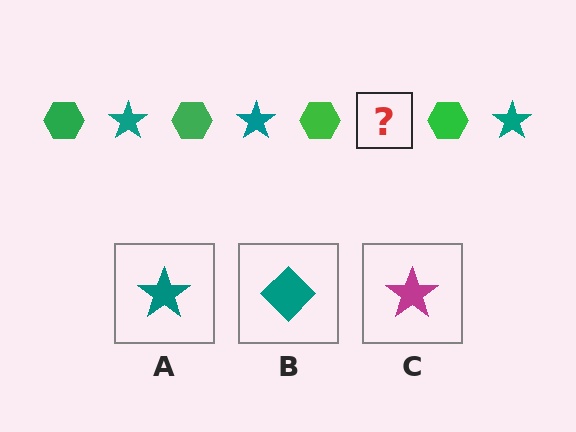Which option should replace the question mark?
Option A.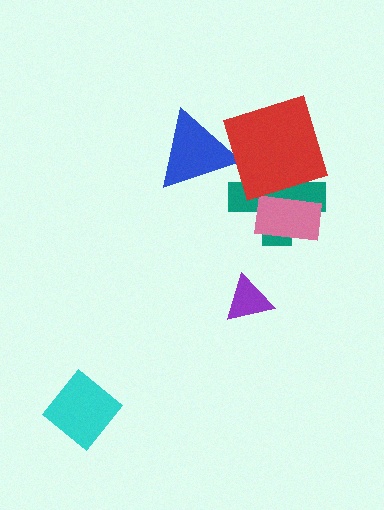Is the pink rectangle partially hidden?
No, no other shape covers it.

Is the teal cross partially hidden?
Yes, it is partially covered by another shape.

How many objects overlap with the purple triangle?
0 objects overlap with the purple triangle.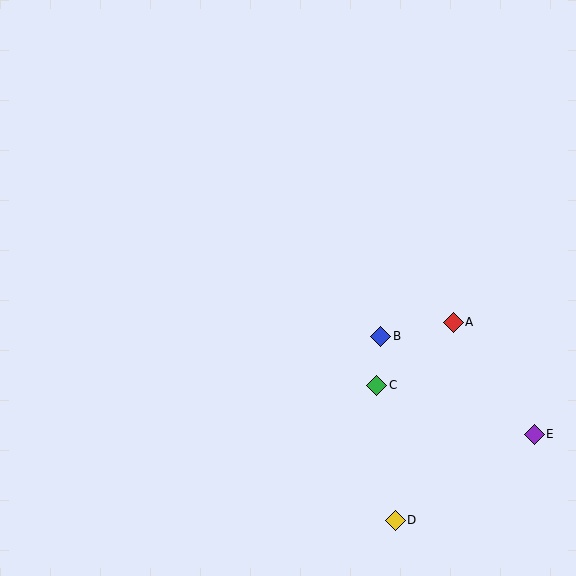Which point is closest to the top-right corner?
Point A is closest to the top-right corner.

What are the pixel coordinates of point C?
Point C is at (377, 385).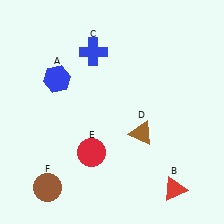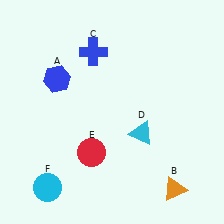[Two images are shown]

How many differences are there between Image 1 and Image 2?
There are 3 differences between the two images.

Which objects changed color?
B changed from red to orange. D changed from brown to cyan. F changed from brown to cyan.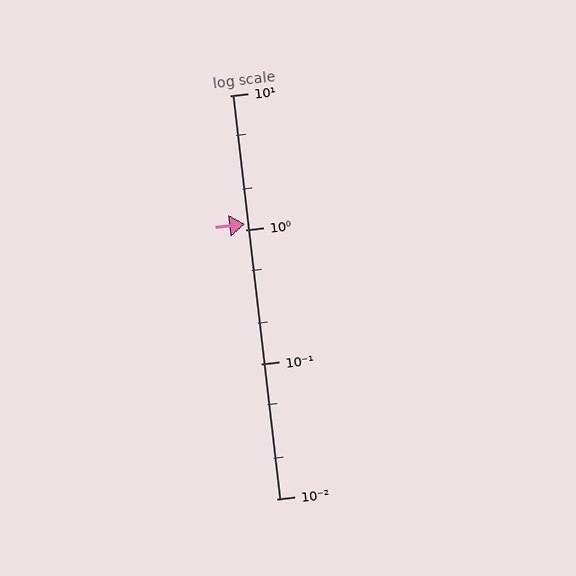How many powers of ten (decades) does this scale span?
The scale spans 3 decades, from 0.01 to 10.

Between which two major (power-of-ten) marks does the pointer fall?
The pointer is between 1 and 10.